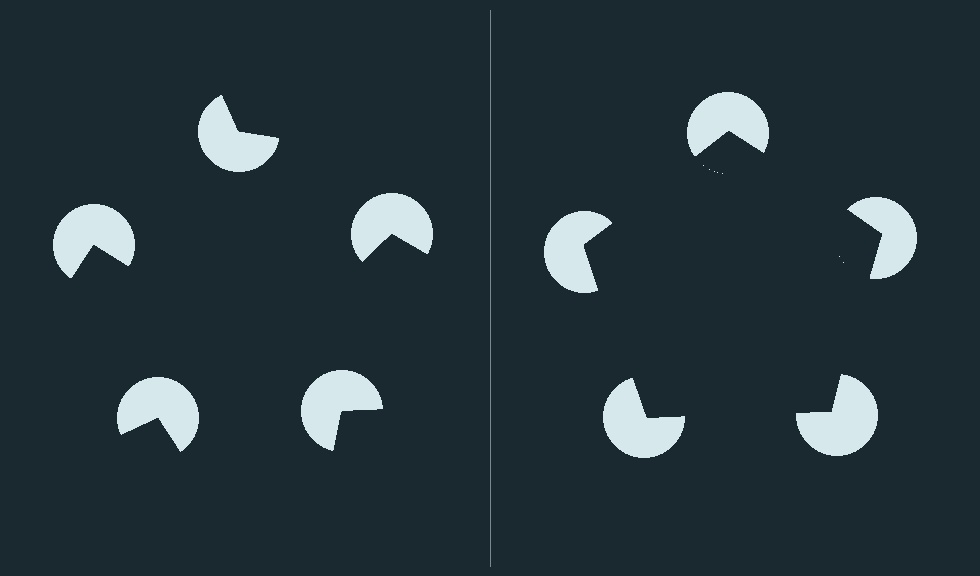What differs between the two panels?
The pac-man discs are positioned identically on both sides; only the wedge orientations differ. On the right they align to a pentagon; on the left they are misaligned.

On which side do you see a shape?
An illusory pentagon appears on the right side. On the left side the wedge cuts are rotated, so no coherent shape forms.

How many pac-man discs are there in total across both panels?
10 — 5 on each side.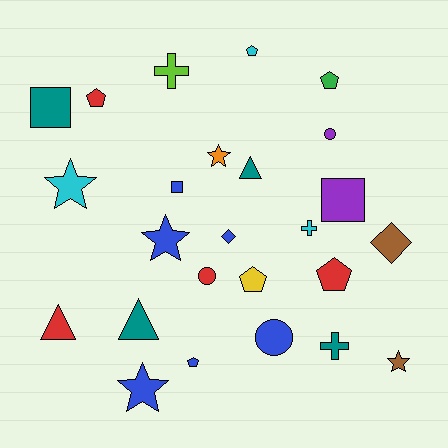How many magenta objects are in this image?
There are no magenta objects.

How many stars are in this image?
There are 5 stars.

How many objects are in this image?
There are 25 objects.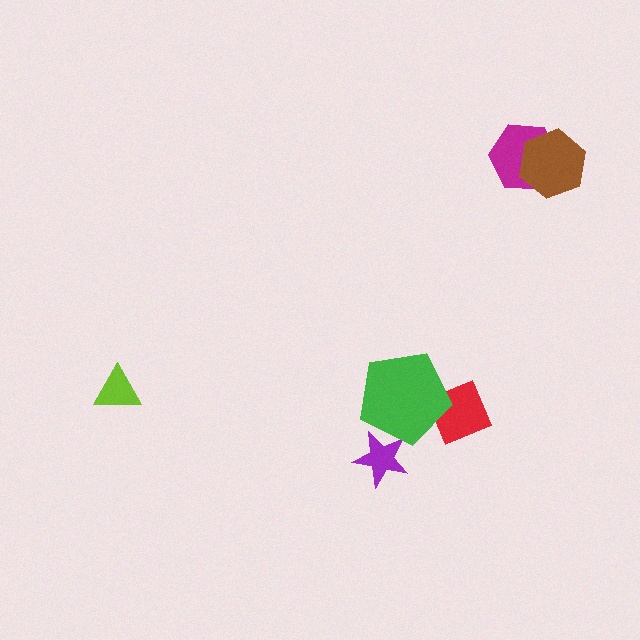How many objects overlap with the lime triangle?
0 objects overlap with the lime triangle.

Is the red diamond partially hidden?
Yes, it is partially covered by another shape.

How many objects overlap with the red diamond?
1 object overlaps with the red diamond.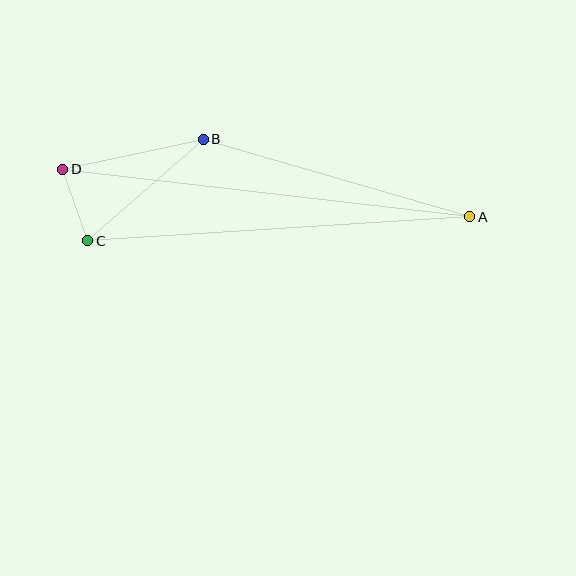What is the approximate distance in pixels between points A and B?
The distance between A and B is approximately 277 pixels.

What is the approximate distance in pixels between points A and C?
The distance between A and C is approximately 382 pixels.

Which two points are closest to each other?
Points C and D are closest to each other.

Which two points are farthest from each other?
Points A and D are farthest from each other.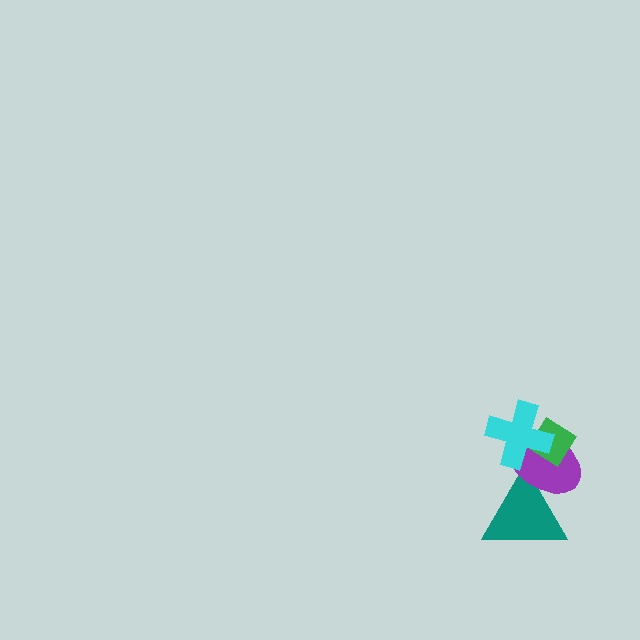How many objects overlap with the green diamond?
2 objects overlap with the green diamond.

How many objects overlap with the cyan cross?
2 objects overlap with the cyan cross.